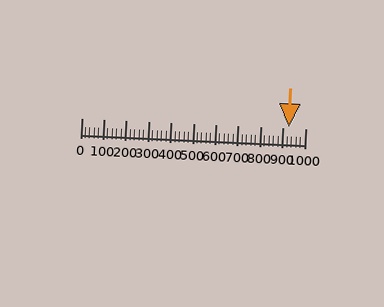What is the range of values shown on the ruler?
The ruler shows values from 0 to 1000.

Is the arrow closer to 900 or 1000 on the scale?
The arrow is closer to 900.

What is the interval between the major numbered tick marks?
The major tick marks are spaced 100 units apart.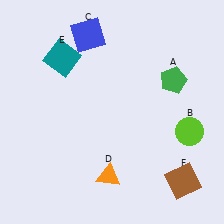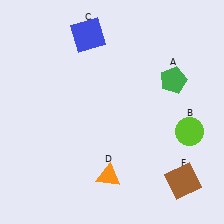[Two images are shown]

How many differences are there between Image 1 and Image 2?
There is 1 difference between the two images.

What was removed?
The teal square (E) was removed in Image 2.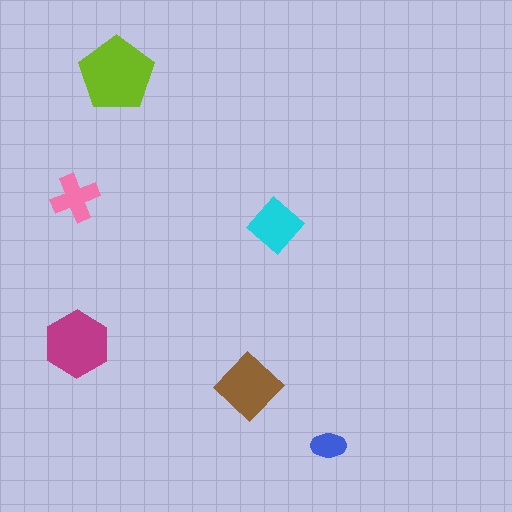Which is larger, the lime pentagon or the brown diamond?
The lime pentagon.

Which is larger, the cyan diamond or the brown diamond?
The brown diamond.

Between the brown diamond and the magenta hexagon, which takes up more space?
The magenta hexagon.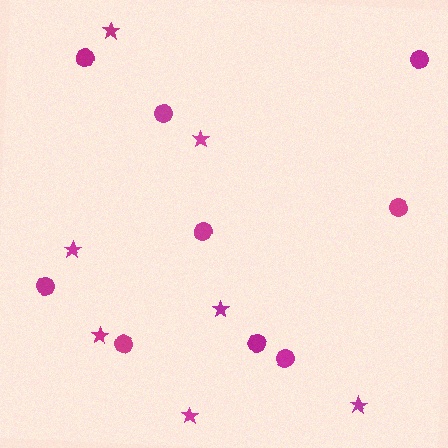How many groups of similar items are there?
There are 2 groups: one group of circles (9) and one group of stars (7).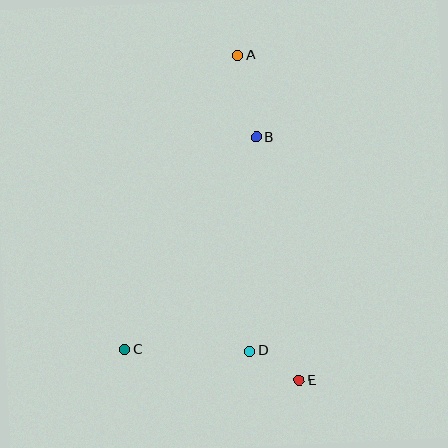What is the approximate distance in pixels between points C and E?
The distance between C and E is approximately 177 pixels.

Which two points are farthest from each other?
Points A and E are farthest from each other.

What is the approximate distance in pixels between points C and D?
The distance between C and D is approximately 125 pixels.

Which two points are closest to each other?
Points D and E are closest to each other.